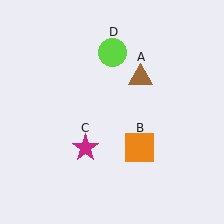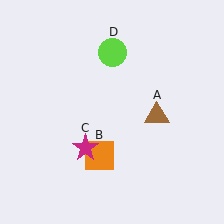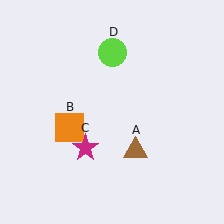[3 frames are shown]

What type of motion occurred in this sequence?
The brown triangle (object A), orange square (object B) rotated clockwise around the center of the scene.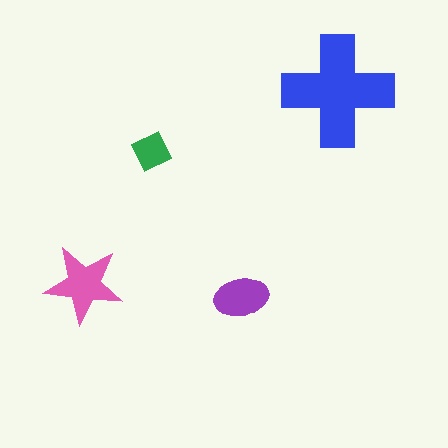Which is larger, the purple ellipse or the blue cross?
The blue cross.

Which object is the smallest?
The green diamond.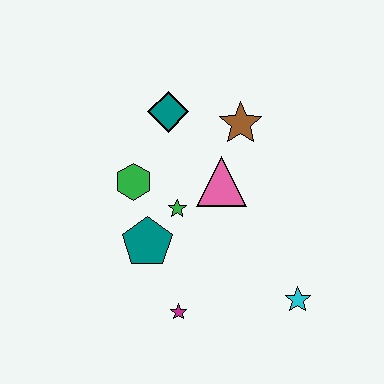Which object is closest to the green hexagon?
The green star is closest to the green hexagon.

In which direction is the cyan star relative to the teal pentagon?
The cyan star is to the right of the teal pentagon.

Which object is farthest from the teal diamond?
The cyan star is farthest from the teal diamond.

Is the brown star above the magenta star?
Yes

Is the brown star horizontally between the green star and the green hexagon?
No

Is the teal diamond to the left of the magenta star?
Yes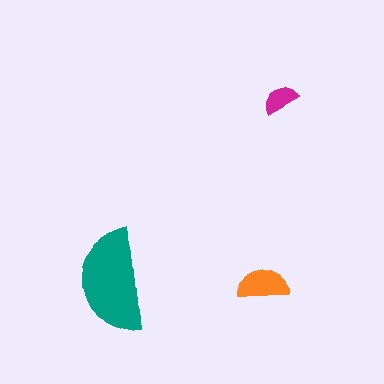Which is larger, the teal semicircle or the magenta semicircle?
The teal one.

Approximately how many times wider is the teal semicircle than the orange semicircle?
About 2 times wider.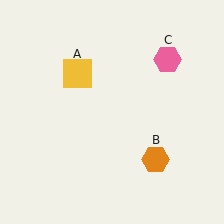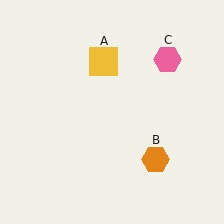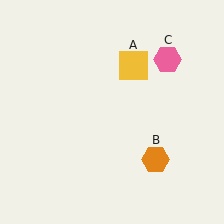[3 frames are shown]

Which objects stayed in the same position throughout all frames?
Orange hexagon (object B) and pink hexagon (object C) remained stationary.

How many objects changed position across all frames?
1 object changed position: yellow square (object A).